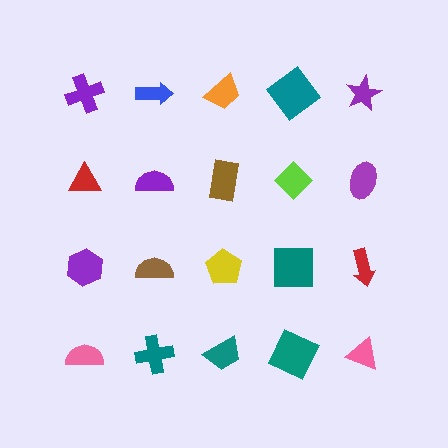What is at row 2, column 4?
A lime diamond.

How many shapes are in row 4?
5 shapes.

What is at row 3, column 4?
A teal square.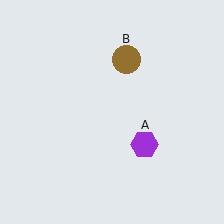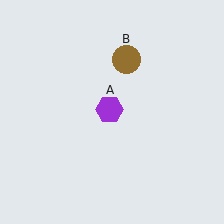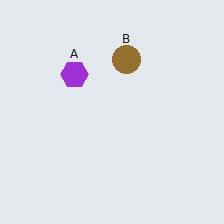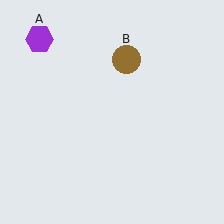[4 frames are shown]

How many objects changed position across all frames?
1 object changed position: purple hexagon (object A).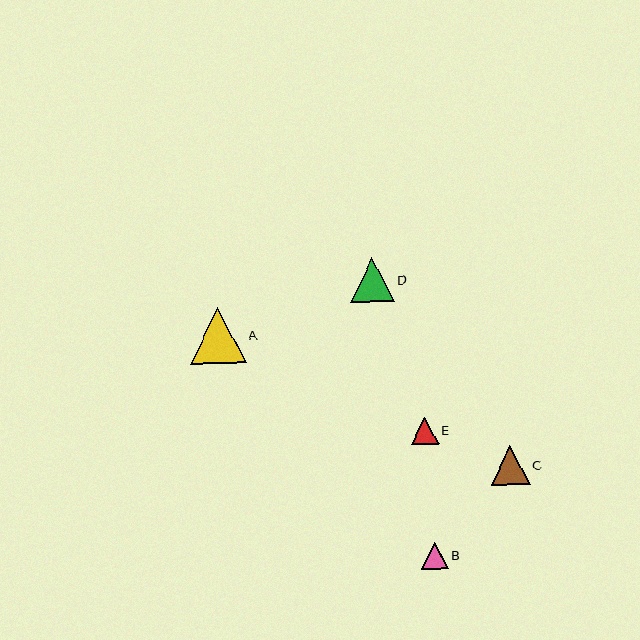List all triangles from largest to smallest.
From largest to smallest: A, D, C, E, B.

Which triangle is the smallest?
Triangle B is the smallest with a size of approximately 27 pixels.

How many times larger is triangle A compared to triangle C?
Triangle A is approximately 1.4 times the size of triangle C.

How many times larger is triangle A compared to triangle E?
Triangle A is approximately 2.0 times the size of triangle E.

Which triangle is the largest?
Triangle A is the largest with a size of approximately 56 pixels.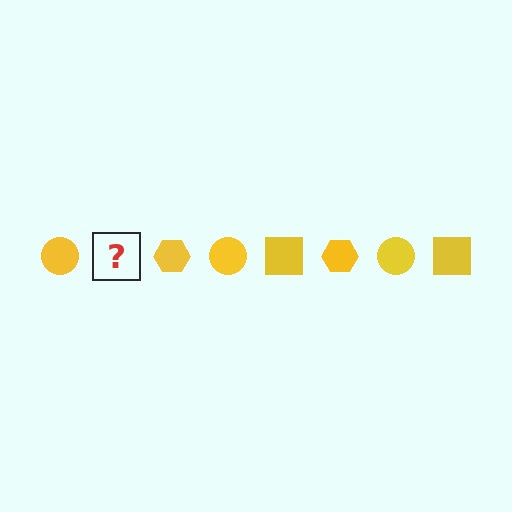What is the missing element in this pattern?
The missing element is a yellow square.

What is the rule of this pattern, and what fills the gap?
The rule is that the pattern cycles through circle, square, hexagon shapes in yellow. The gap should be filled with a yellow square.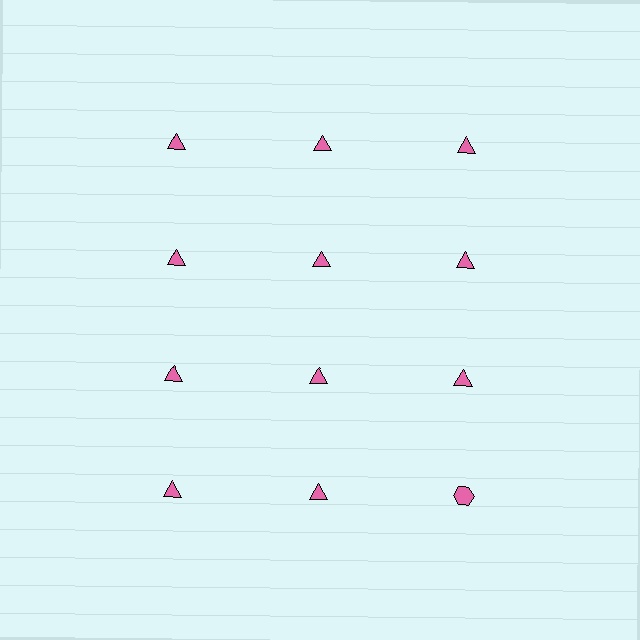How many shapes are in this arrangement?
There are 12 shapes arranged in a grid pattern.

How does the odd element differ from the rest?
It has a different shape: hexagon instead of triangle.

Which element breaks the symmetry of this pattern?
The pink hexagon in the fourth row, center column breaks the symmetry. All other shapes are pink triangles.